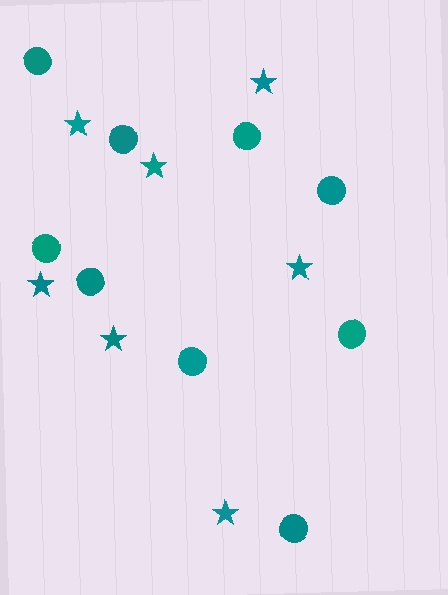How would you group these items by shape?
There are 2 groups: one group of circles (9) and one group of stars (7).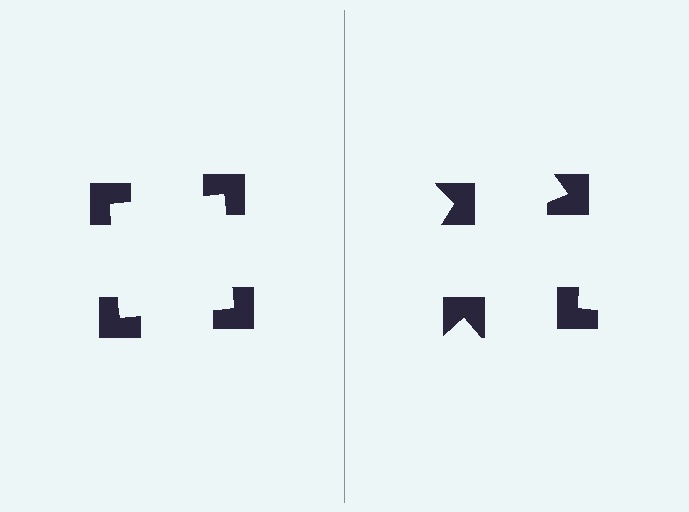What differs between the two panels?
The notched squares are positioned identically on both sides; only the wedge orientations differ. On the left they align to a square; on the right they are misaligned.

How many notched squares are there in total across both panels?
8 — 4 on each side.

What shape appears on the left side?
An illusory square.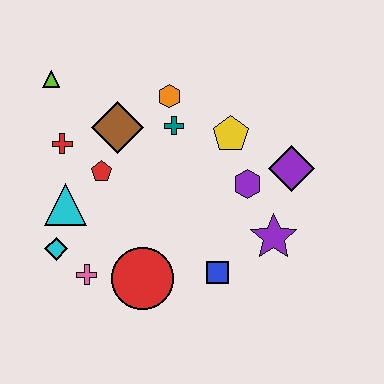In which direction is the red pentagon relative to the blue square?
The red pentagon is to the left of the blue square.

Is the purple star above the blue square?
Yes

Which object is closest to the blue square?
The purple star is closest to the blue square.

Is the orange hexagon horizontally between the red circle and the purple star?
Yes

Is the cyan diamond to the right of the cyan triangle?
No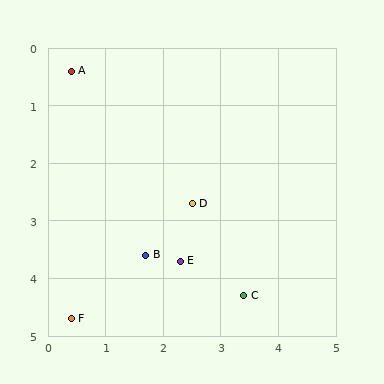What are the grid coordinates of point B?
Point B is at approximately (1.7, 3.6).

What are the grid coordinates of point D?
Point D is at approximately (2.5, 2.7).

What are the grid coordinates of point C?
Point C is at approximately (3.4, 4.3).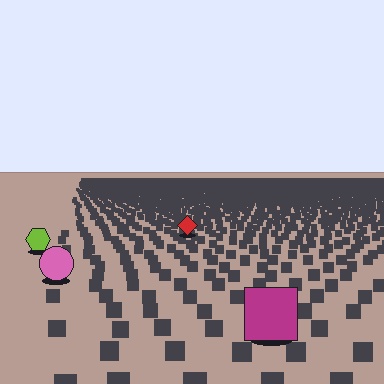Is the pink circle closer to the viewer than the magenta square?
No. The magenta square is closer — you can tell from the texture gradient: the ground texture is coarser near it.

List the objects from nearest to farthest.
From nearest to farthest: the magenta square, the pink circle, the lime hexagon, the red diamond.